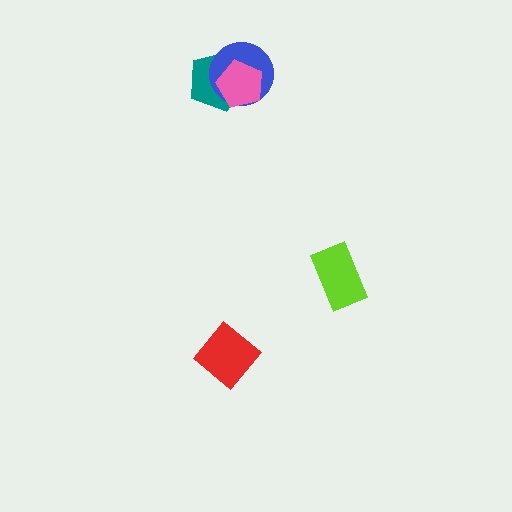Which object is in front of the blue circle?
The pink pentagon is in front of the blue circle.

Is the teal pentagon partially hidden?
Yes, it is partially covered by another shape.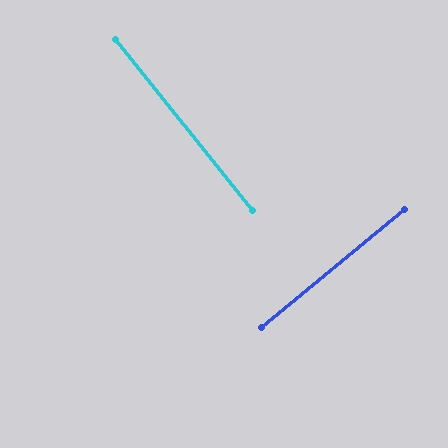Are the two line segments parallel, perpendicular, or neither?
Perpendicular — they meet at approximately 89°.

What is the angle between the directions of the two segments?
Approximately 89 degrees.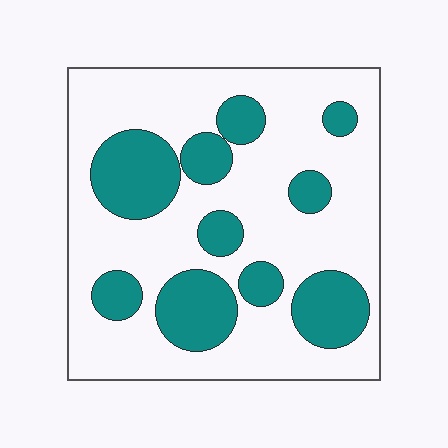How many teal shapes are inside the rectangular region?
10.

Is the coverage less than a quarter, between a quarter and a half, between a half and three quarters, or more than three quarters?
Between a quarter and a half.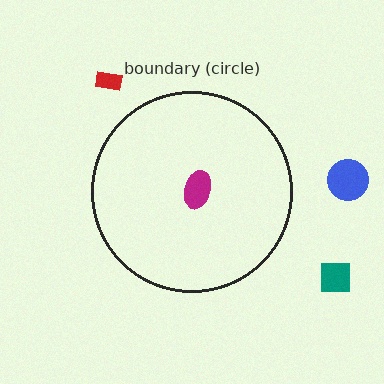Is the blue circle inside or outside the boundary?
Outside.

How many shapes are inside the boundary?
1 inside, 3 outside.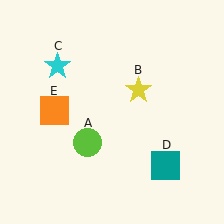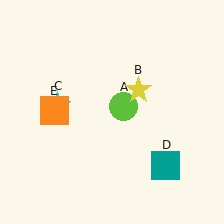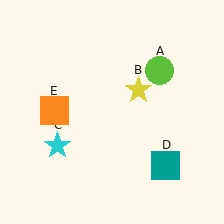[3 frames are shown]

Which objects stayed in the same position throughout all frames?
Yellow star (object B) and teal square (object D) and orange square (object E) remained stationary.